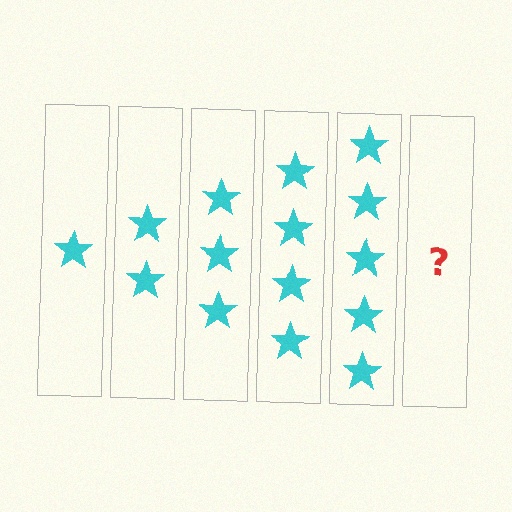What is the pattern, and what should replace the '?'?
The pattern is that each step adds one more star. The '?' should be 6 stars.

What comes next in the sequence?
The next element should be 6 stars.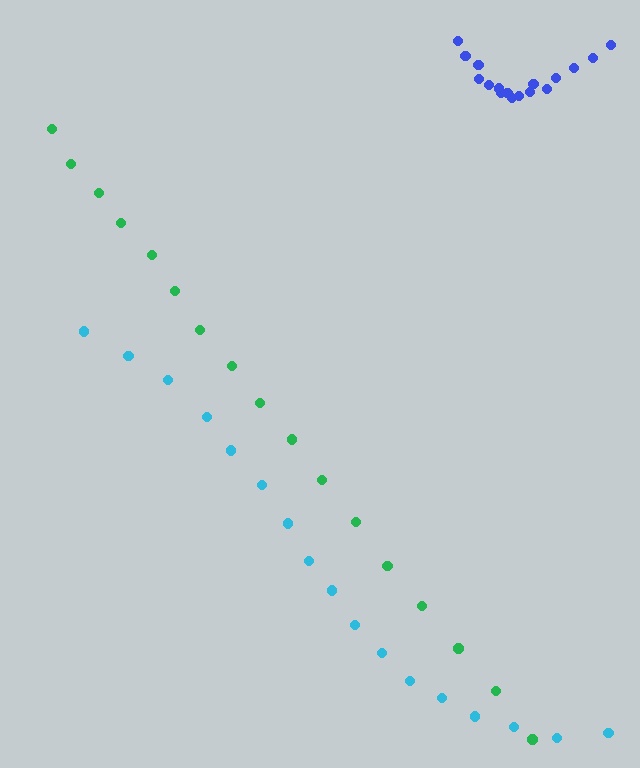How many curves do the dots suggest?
There are 3 distinct paths.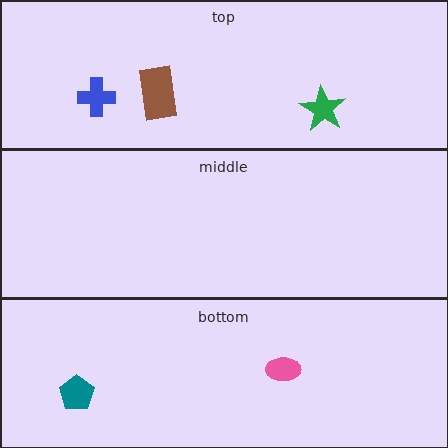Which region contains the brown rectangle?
The top region.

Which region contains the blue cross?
The top region.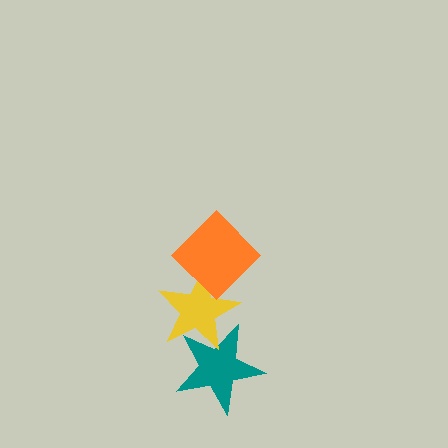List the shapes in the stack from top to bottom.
From top to bottom: the orange diamond, the yellow star, the teal star.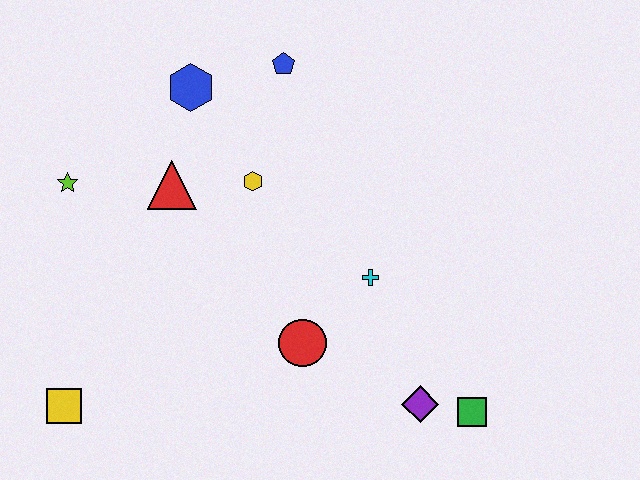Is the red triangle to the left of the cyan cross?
Yes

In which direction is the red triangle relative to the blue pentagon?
The red triangle is below the blue pentagon.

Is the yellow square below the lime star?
Yes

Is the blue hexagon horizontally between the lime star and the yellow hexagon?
Yes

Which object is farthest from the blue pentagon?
The yellow square is farthest from the blue pentagon.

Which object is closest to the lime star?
The red triangle is closest to the lime star.